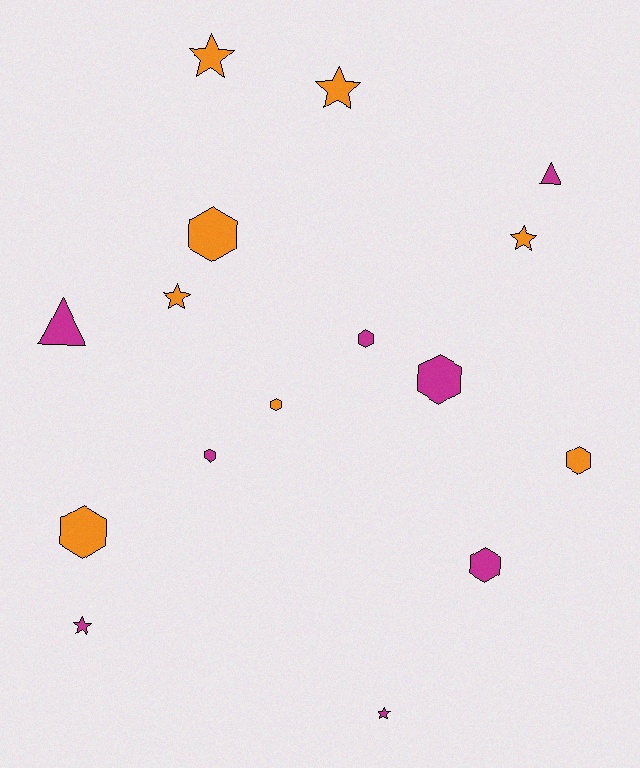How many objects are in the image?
There are 16 objects.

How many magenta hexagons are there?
There are 4 magenta hexagons.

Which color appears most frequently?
Magenta, with 8 objects.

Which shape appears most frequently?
Hexagon, with 8 objects.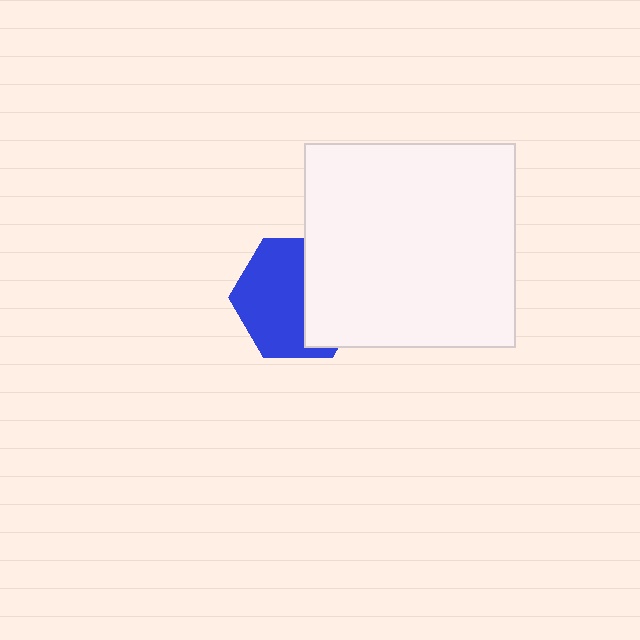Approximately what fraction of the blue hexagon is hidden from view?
Roughly 42% of the blue hexagon is hidden behind the white rectangle.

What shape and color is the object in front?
The object in front is a white rectangle.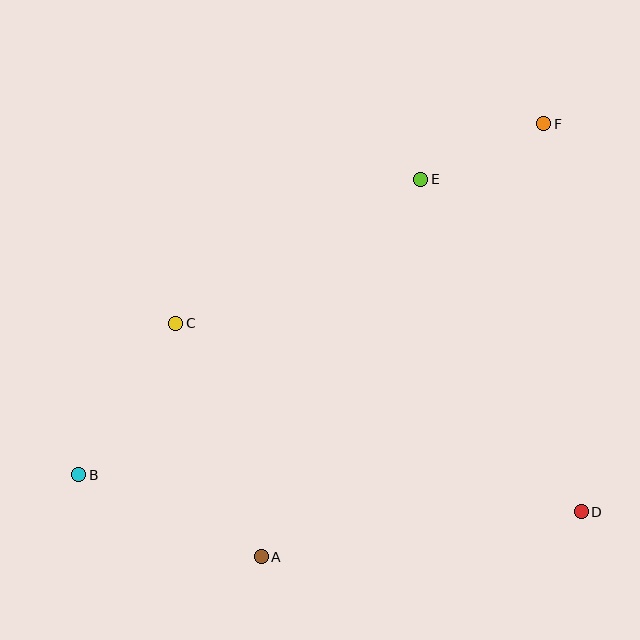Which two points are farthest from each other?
Points B and F are farthest from each other.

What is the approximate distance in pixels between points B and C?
The distance between B and C is approximately 180 pixels.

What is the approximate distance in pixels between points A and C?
The distance between A and C is approximately 249 pixels.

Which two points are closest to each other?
Points E and F are closest to each other.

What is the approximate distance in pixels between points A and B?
The distance between A and B is approximately 200 pixels.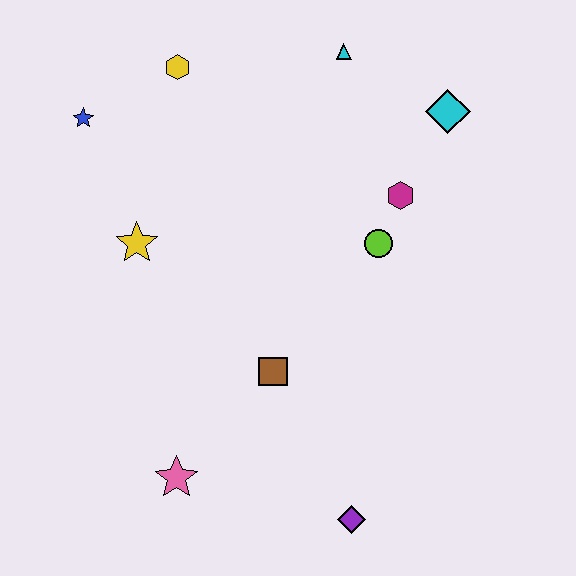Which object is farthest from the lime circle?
The blue star is farthest from the lime circle.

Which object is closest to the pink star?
The brown square is closest to the pink star.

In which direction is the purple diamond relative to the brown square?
The purple diamond is below the brown square.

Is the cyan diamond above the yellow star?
Yes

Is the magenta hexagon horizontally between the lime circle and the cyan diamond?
Yes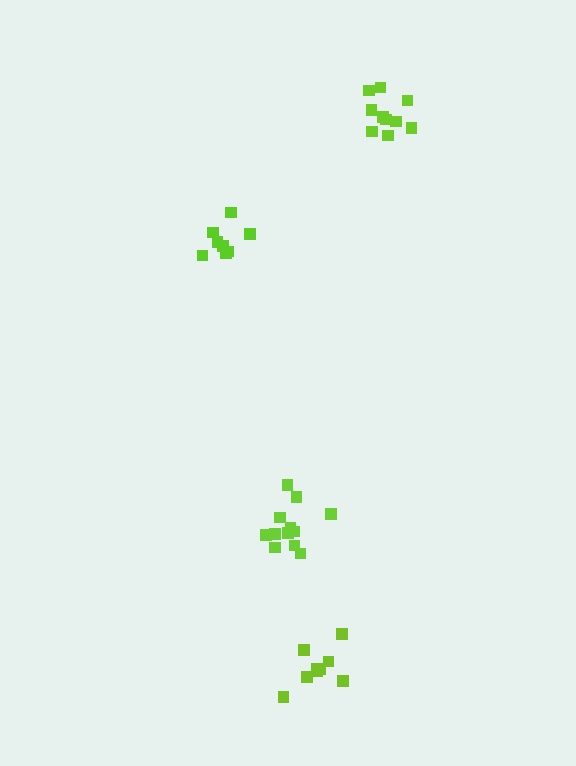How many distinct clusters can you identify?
There are 4 distinct clusters.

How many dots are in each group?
Group 1: 12 dots, Group 2: 10 dots, Group 3: 8 dots, Group 4: 9 dots (39 total).